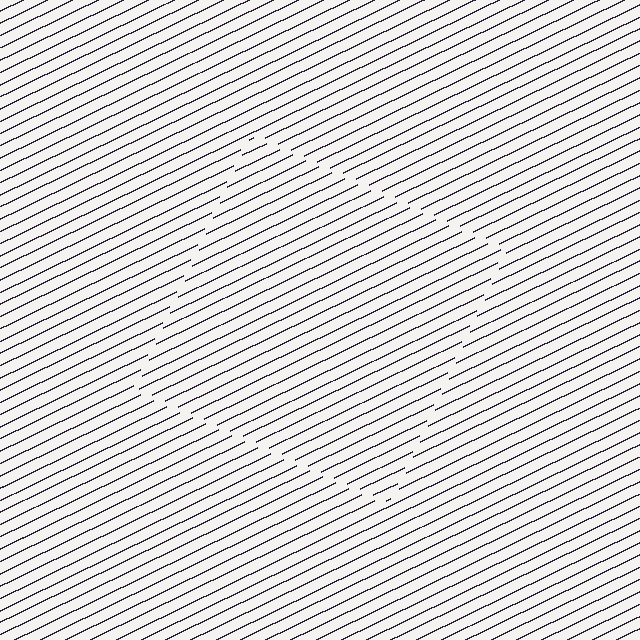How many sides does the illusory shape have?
4 sides — the line-ends trace a square.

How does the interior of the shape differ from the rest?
The interior of the shape contains the same grating, shifted by half a period — the contour is defined by the phase discontinuity where line-ends from the inner and outer gratings abut.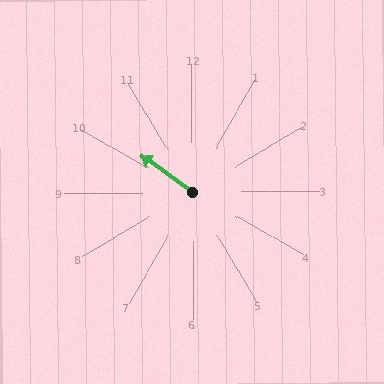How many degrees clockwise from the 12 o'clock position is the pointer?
Approximately 306 degrees.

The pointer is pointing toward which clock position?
Roughly 10 o'clock.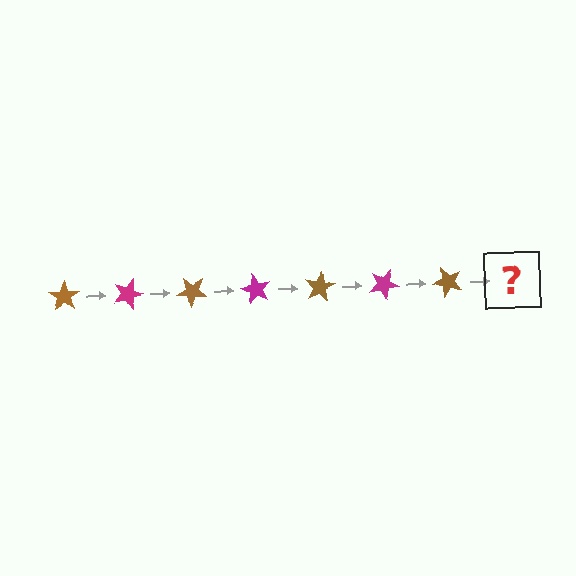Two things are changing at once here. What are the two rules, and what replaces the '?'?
The two rules are that it rotates 20 degrees each step and the color cycles through brown and magenta. The '?' should be a magenta star, rotated 140 degrees from the start.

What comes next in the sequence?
The next element should be a magenta star, rotated 140 degrees from the start.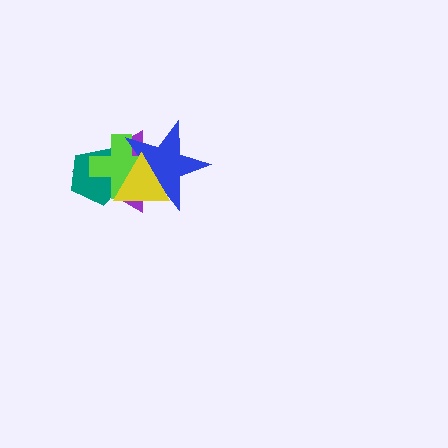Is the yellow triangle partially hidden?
No, no other shape covers it.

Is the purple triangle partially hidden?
Yes, it is partially covered by another shape.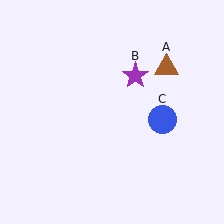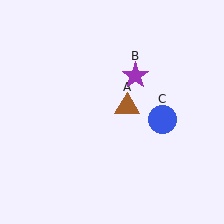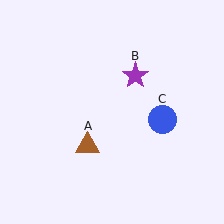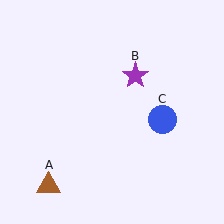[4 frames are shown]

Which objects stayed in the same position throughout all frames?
Purple star (object B) and blue circle (object C) remained stationary.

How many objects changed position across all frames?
1 object changed position: brown triangle (object A).